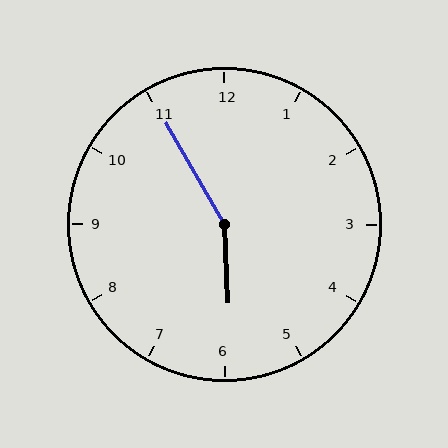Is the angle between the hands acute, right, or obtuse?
It is obtuse.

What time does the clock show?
5:55.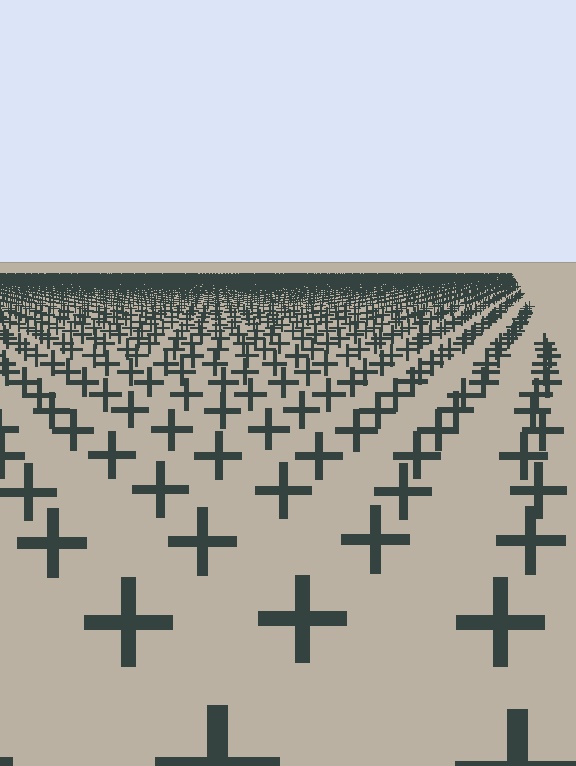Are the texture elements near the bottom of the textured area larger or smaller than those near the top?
Larger. Near the bottom, elements are closer to the viewer and appear at a bigger on-screen size.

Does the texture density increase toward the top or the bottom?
Density increases toward the top.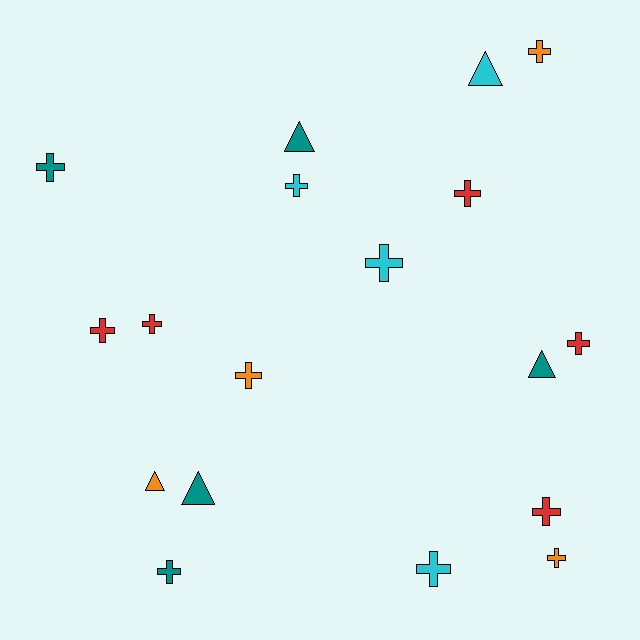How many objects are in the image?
There are 18 objects.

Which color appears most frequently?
Red, with 5 objects.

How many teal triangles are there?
There are 3 teal triangles.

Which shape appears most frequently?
Cross, with 13 objects.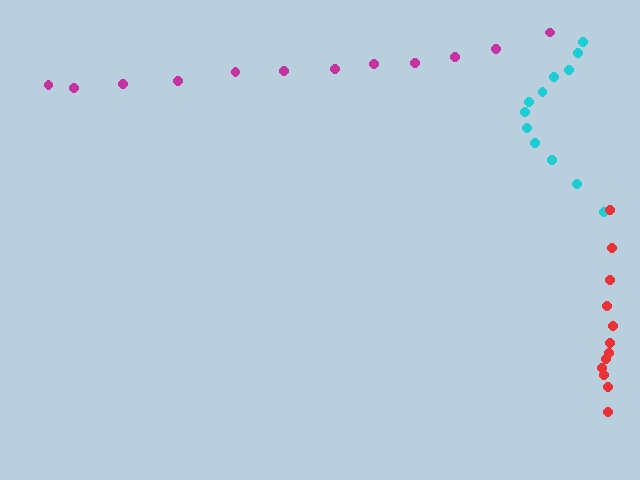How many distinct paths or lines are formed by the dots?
There are 3 distinct paths.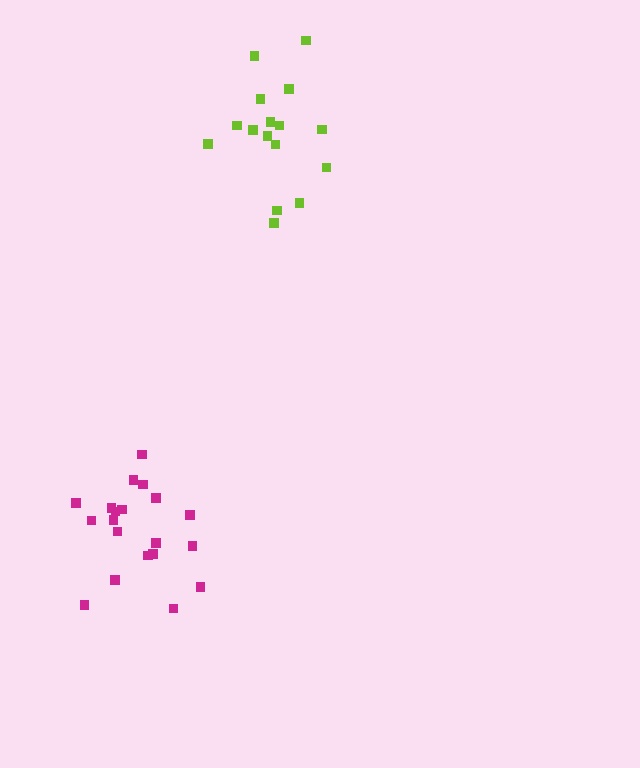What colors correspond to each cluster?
The clusters are colored: magenta, lime.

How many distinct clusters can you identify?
There are 2 distinct clusters.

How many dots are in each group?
Group 1: 20 dots, Group 2: 16 dots (36 total).